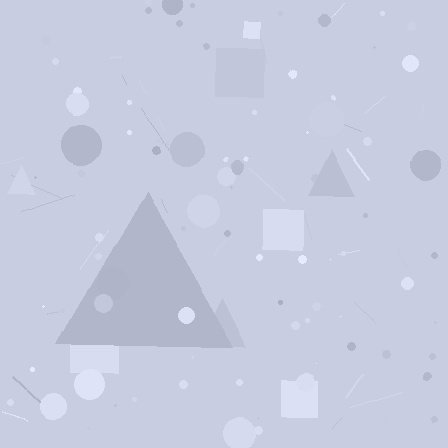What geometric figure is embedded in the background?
A triangle is embedded in the background.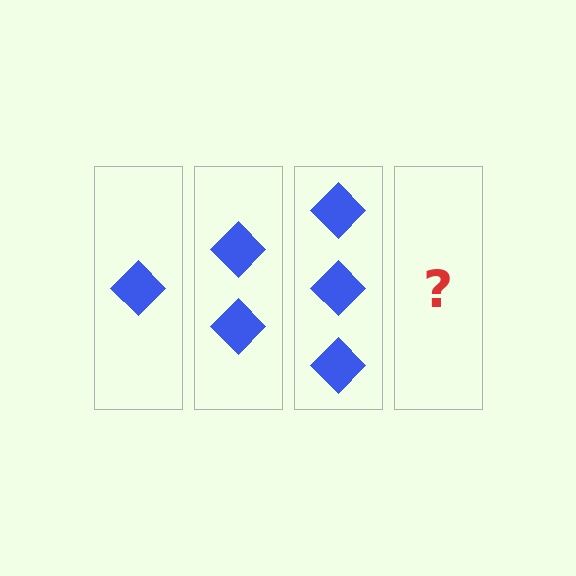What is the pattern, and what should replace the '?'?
The pattern is that each step adds one more diamond. The '?' should be 4 diamonds.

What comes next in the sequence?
The next element should be 4 diamonds.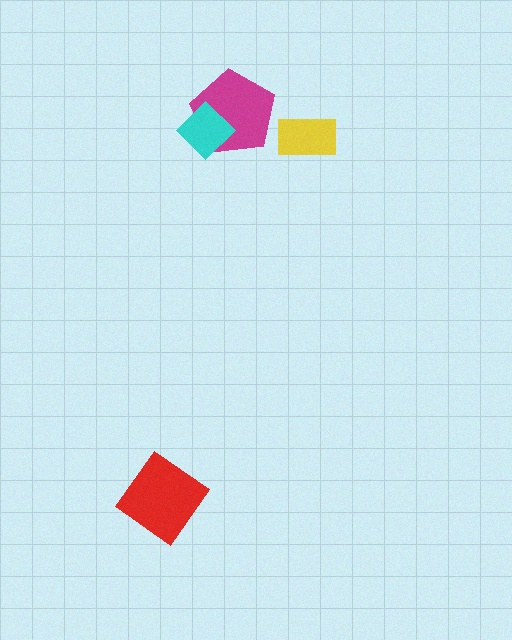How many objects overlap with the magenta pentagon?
1 object overlaps with the magenta pentagon.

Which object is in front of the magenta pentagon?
The cyan diamond is in front of the magenta pentagon.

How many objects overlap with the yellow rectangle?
0 objects overlap with the yellow rectangle.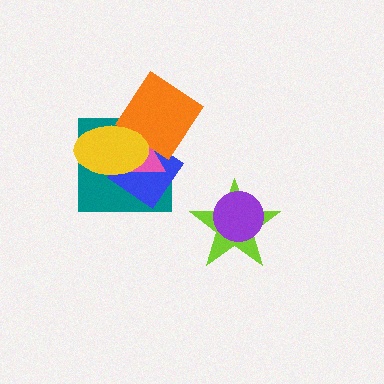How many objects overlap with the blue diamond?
4 objects overlap with the blue diamond.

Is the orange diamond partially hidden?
Yes, it is partially covered by another shape.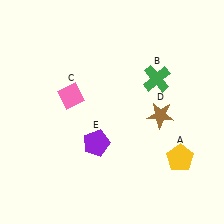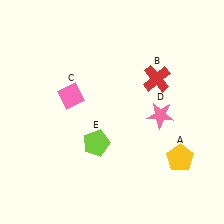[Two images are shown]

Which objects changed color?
B changed from green to red. D changed from brown to pink. E changed from purple to lime.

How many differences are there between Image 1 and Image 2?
There are 3 differences between the two images.